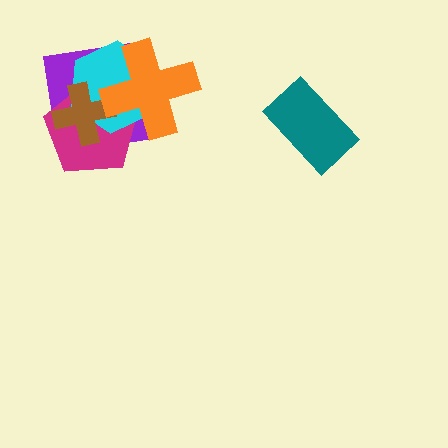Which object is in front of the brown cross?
The orange cross is in front of the brown cross.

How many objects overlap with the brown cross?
4 objects overlap with the brown cross.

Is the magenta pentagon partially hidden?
Yes, it is partially covered by another shape.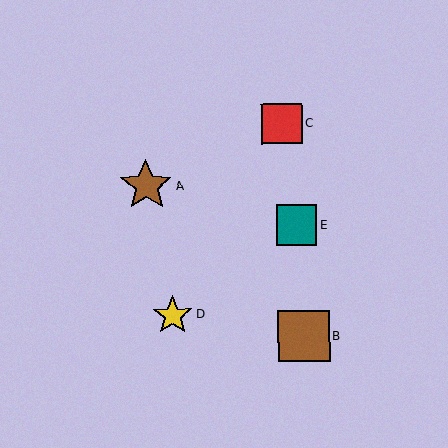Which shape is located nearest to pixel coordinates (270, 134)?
The red square (labeled C) at (282, 124) is nearest to that location.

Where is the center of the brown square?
The center of the brown square is at (304, 336).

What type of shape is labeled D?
Shape D is a yellow star.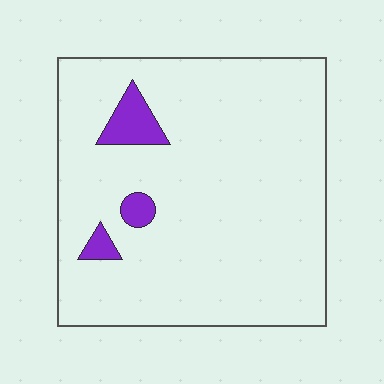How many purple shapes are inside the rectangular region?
3.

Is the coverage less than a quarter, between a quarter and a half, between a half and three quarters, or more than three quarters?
Less than a quarter.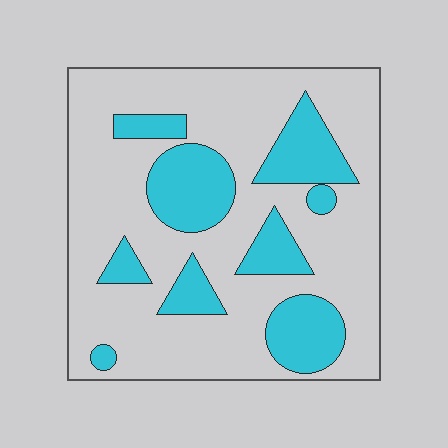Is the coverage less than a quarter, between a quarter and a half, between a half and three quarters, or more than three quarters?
Between a quarter and a half.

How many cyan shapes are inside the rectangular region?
9.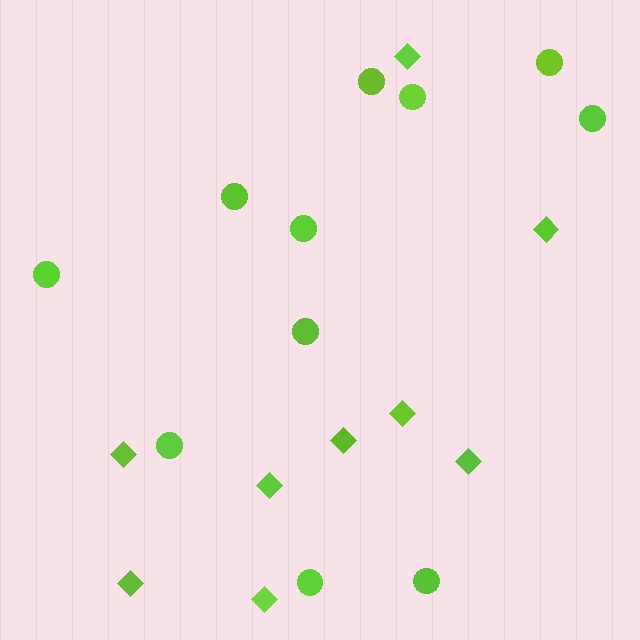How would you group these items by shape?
There are 2 groups: one group of diamonds (9) and one group of circles (11).